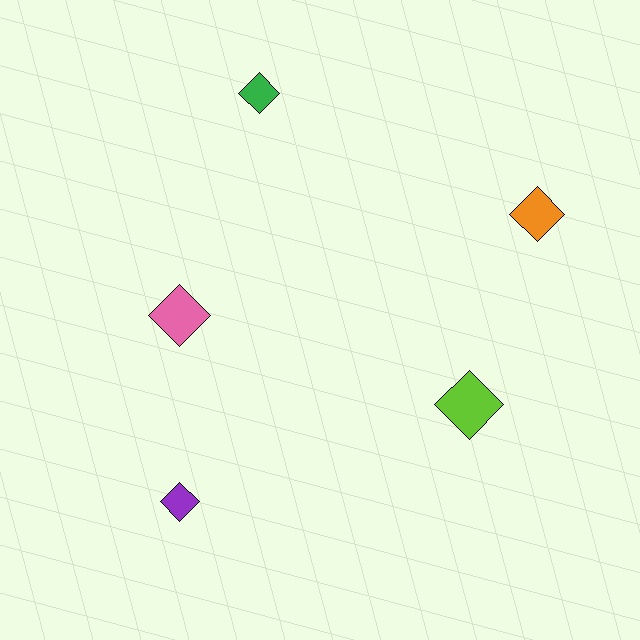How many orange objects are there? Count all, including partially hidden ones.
There is 1 orange object.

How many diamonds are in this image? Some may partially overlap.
There are 5 diamonds.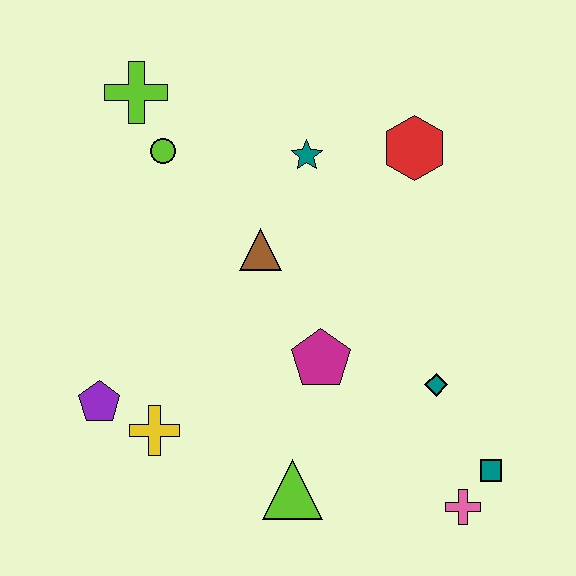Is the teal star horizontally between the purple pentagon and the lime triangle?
No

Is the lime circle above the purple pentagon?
Yes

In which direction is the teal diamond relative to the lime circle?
The teal diamond is to the right of the lime circle.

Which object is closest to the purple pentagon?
The yellow cross is closest to the purple pentagon.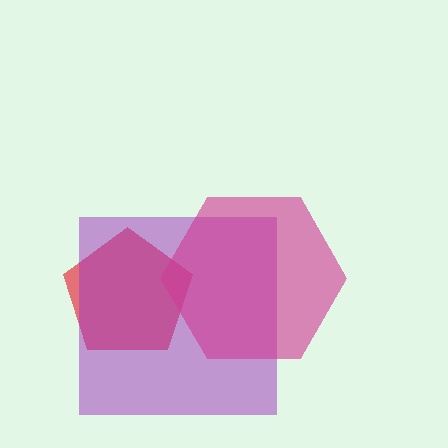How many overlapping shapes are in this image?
There are 3 overlapping shapes in the image.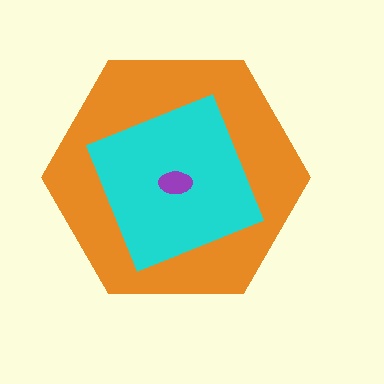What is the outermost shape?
The orange hexagon.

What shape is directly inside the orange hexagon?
The cyan square.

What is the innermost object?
The purple ellipse.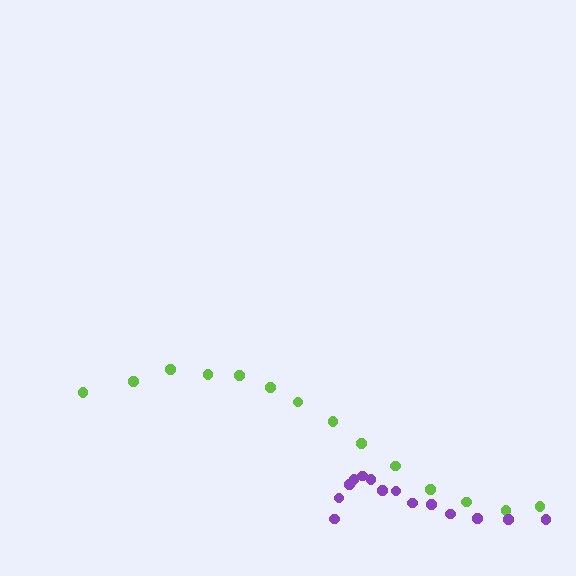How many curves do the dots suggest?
There are 2 distinct paths.